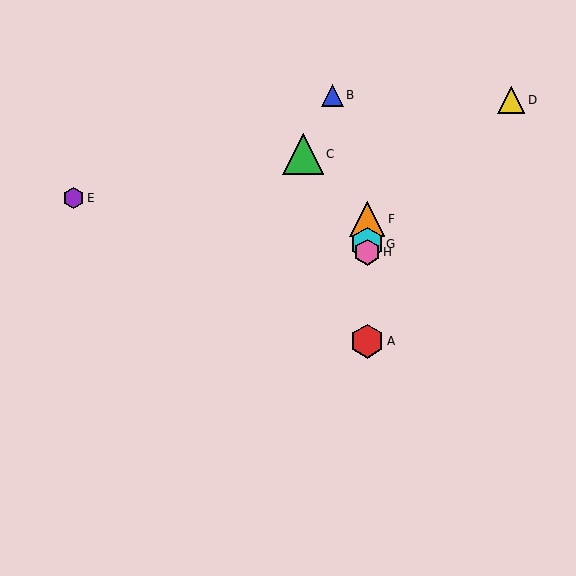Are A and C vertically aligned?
No, A is at x≈367 and C is at x≈303.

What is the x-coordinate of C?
Object C is at x≈303.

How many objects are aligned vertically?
4 objects (A, F, G, H) are aligned vertically.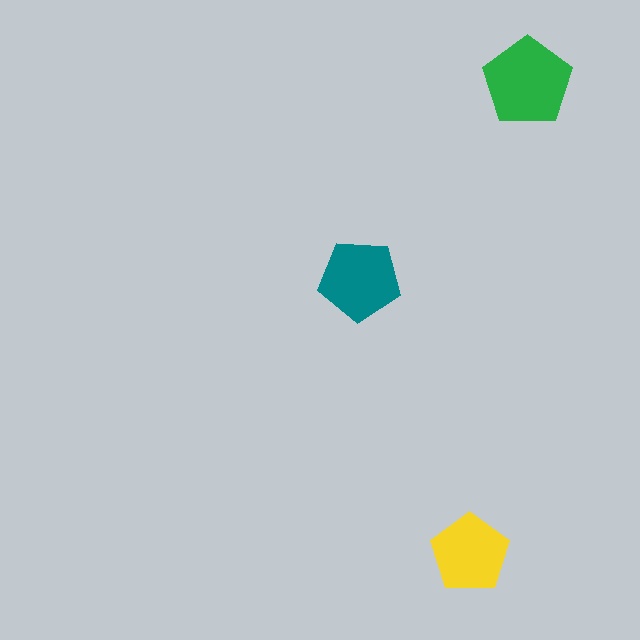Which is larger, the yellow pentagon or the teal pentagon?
The teal one.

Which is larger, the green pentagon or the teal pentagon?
The green one.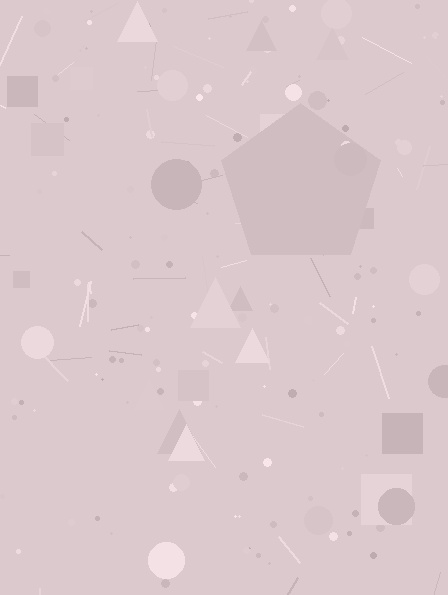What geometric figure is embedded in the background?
A pentagon is embedded in the background.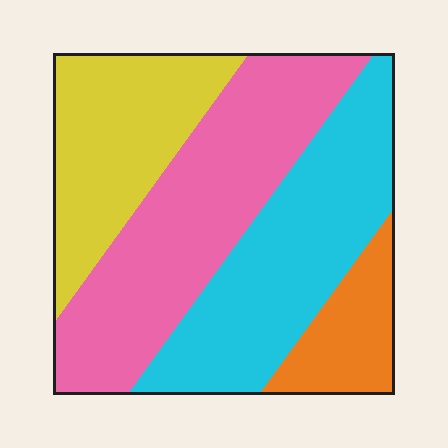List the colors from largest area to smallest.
From largest to smallest: pink, cyan, yellow, orange.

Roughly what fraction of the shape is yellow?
Yellow covers around 25% of the shape.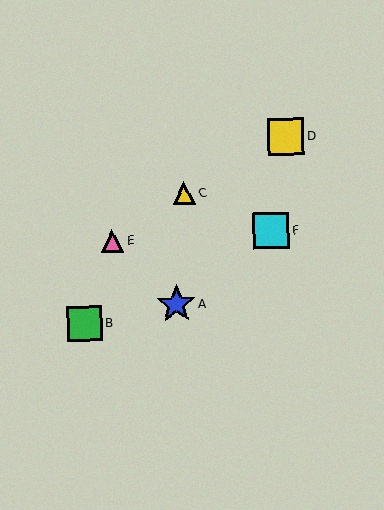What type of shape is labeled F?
Shape F is a cyan square.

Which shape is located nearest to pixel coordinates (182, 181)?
The yellow triangle (labeled C) at (184, 193) is nearest to that location.